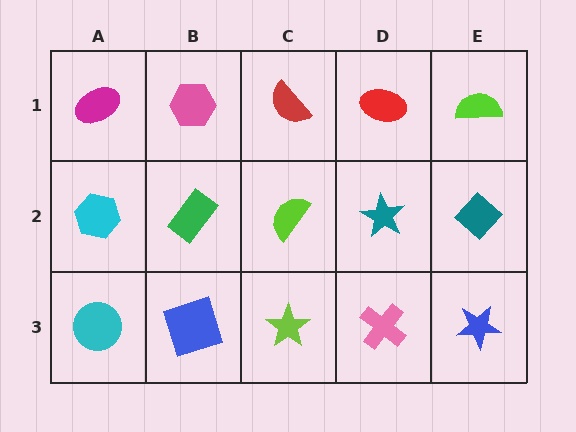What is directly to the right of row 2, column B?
A lime semicircle.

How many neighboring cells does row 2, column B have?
4.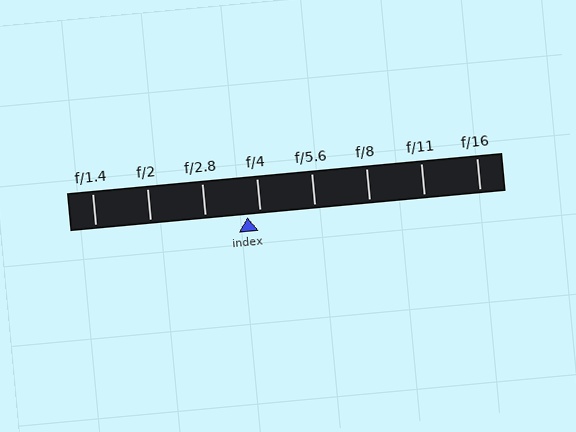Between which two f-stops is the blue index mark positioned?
The index mark is between f/2.8 and f/4.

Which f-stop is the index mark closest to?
The index mark is closest to f/4.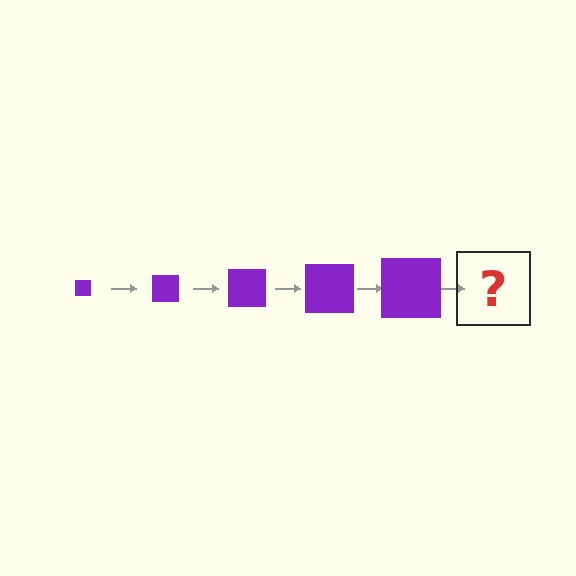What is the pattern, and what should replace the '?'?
The pattern is that the square gets progressively larger each step. The '?' should be a purple square, larger than the previous one.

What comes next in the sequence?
The next element should be a purple square, larger than the previous one.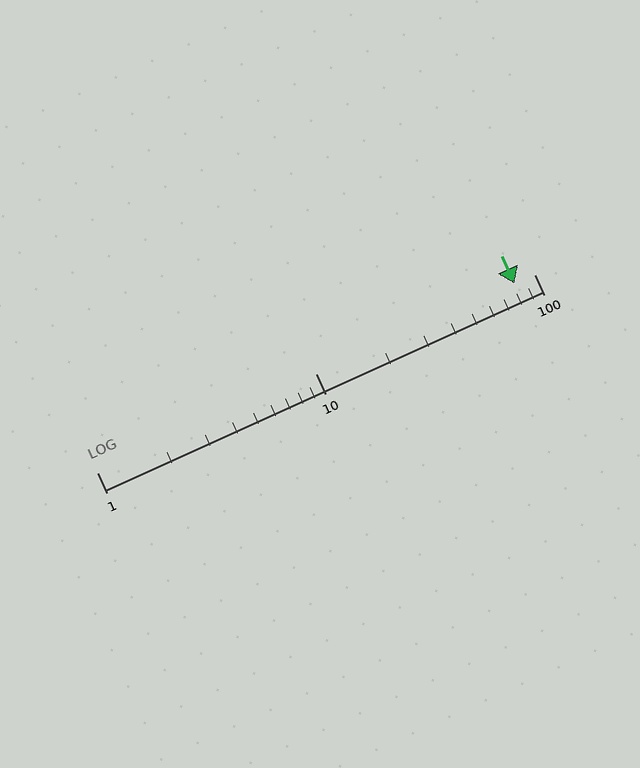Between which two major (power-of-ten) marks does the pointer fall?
The pointer is between 10 and 100.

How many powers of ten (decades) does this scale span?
The scale spans 2 decades, from 1 to 100.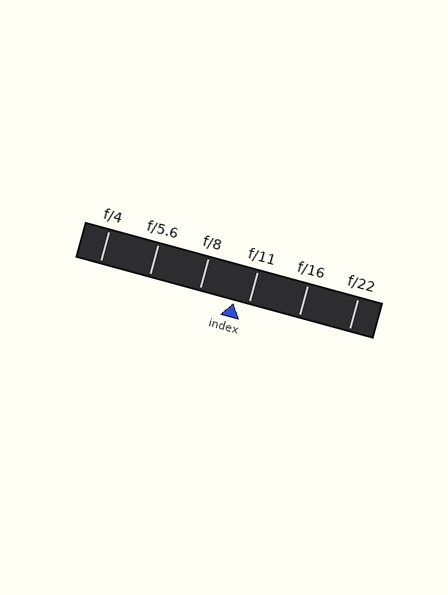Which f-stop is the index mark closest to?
The index mark is closest to f/11.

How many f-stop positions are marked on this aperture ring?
There are 6 f-stop positions marked.